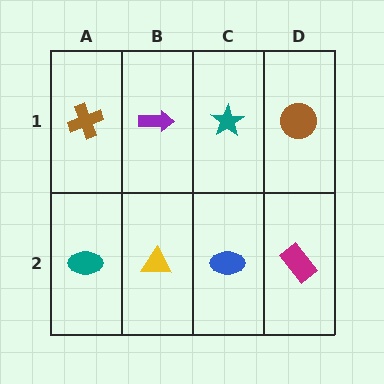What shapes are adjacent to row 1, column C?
A blue ellipse (row 2, column C), a purple arrow (row 1, column B), a brown circle (row 1, column D).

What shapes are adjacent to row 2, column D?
A brown circle (row 1, column D), a blue ellipse (row 2, column C).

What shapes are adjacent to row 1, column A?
A teal ellipse (row 2, column A), a purple arrow (row 1, column B).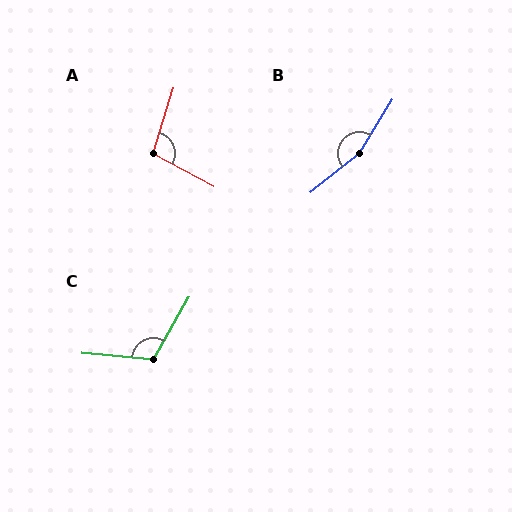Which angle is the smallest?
A, at approximately 100 degrees.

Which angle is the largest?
B, at approximately 161 degrees.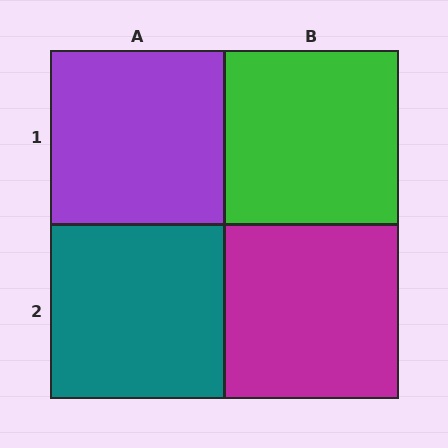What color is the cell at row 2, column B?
Magenta.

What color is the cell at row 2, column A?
Teal.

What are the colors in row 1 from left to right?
Purple, green.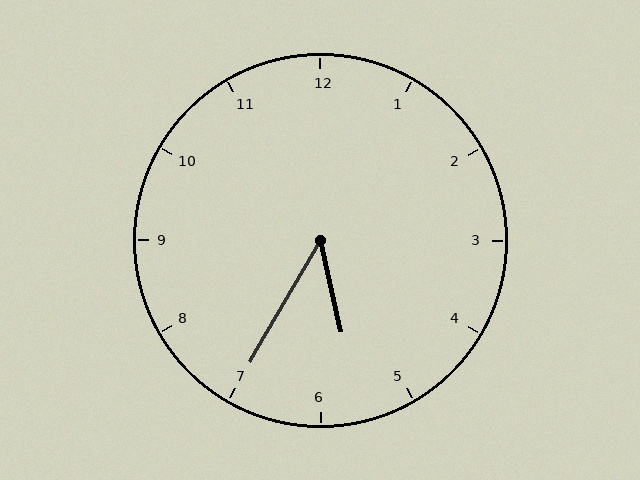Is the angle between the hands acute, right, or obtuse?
It is acute.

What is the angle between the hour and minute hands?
Approximately 42 degrees.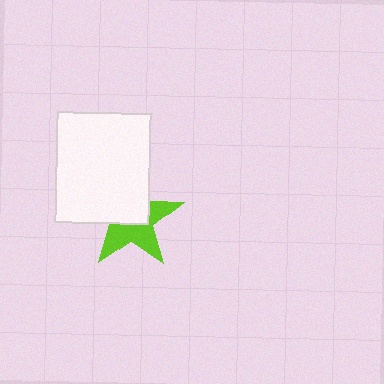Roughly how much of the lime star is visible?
About half of it is visible (roughly 51%).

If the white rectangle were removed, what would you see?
You would see the complete lime star.